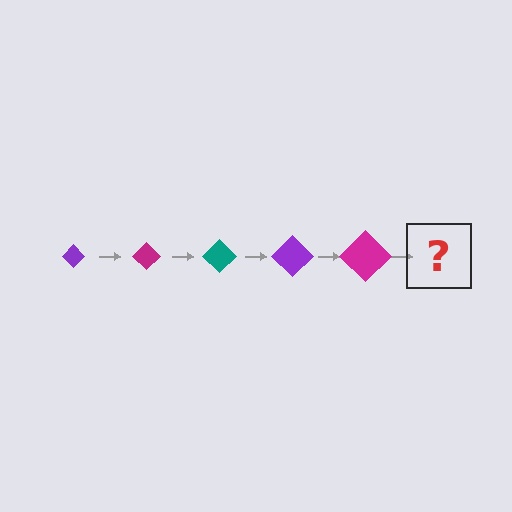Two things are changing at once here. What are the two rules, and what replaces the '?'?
The two rules are that the diamond grows larger each step and the color cycles through purple, magenta, and teal. The '?' should be a teal diamond, larger than the previous one.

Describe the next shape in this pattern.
It should be a teal diamond, larger than the previous one.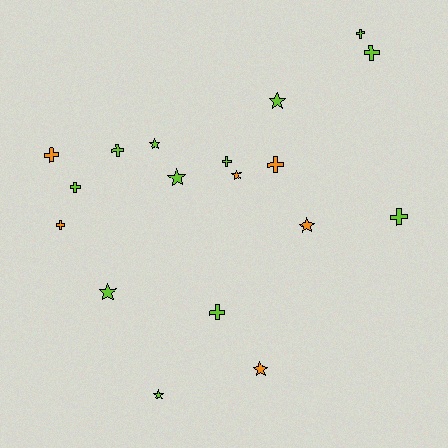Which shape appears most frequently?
Cross, with 10 objects.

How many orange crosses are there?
There are 3 orange crosses.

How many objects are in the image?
There are 18 objects.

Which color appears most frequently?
Lime, with 12 objects.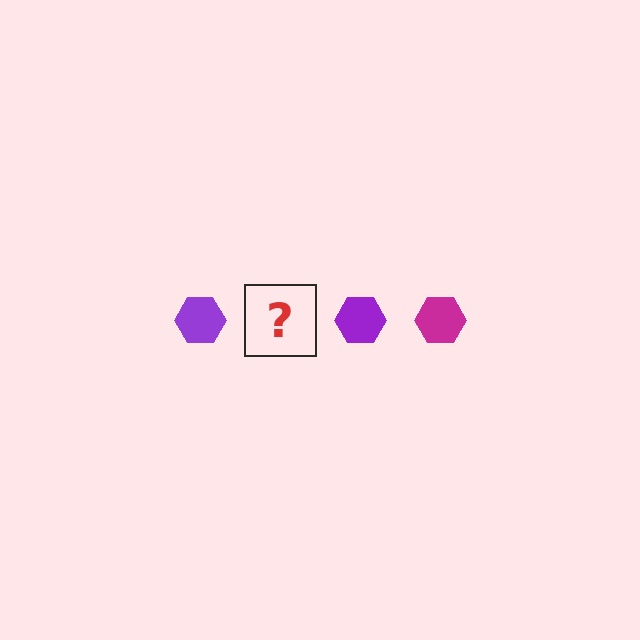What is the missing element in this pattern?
The missing element is a magenta hexagon.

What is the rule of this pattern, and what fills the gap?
The rule is that the pattern cycles through purple, magenta hexagons. The gap should be filled with a magenta hexagon.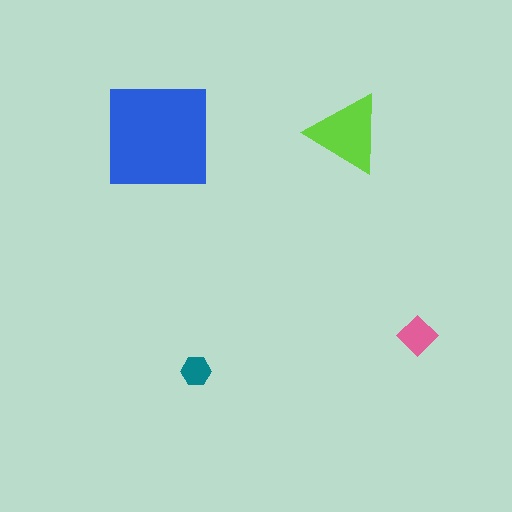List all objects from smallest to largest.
The teal hexagon, the pink diamond, the lime triangle, the blue square.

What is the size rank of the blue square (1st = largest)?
1st.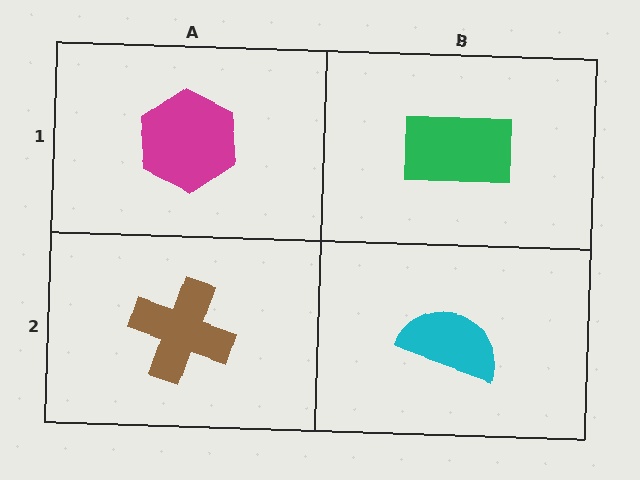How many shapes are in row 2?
2 shapes.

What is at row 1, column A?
A magenta hexagon.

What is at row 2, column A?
A brown cross.